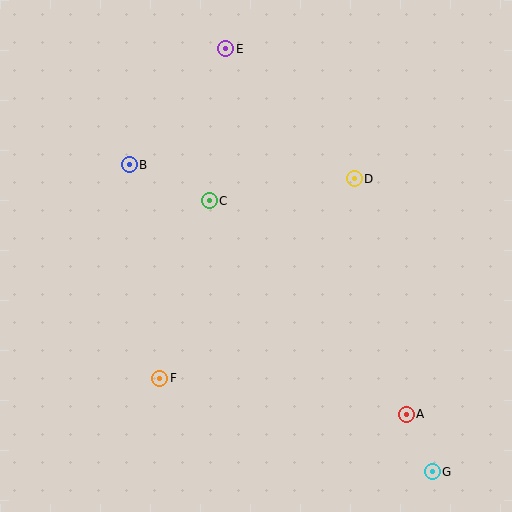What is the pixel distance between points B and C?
The distance between B and C is 88 pixels.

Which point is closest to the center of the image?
Point C at (209, 201) is closest to the center.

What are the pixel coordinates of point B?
Point B is at (129, 165).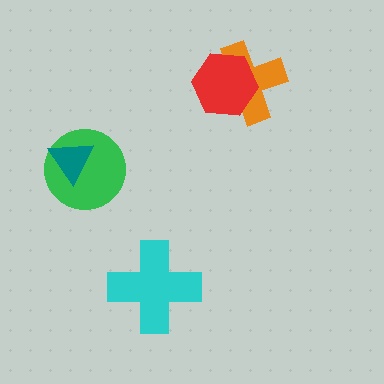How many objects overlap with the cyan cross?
0 objects overlap with the cyan cross.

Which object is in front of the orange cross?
The red hexagon is in front of the orange cross.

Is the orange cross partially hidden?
Yes, it is partially covered by another shape.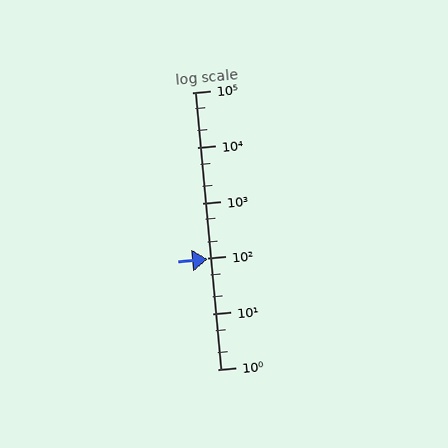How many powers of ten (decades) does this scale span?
The scale spans 5 decades, from 1 to 100000.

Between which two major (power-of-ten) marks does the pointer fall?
The pointer is between 10 and 100.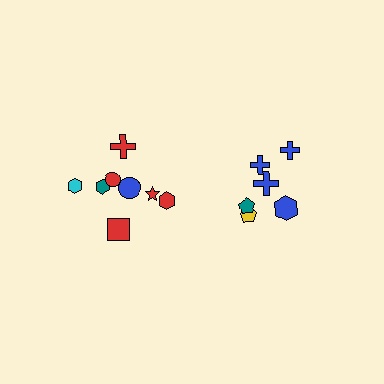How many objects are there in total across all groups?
There are 14 objects.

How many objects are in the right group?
There are 6 objects.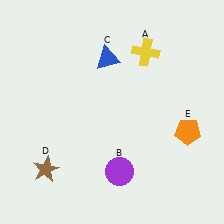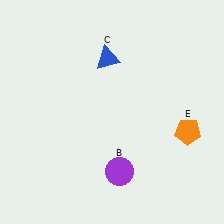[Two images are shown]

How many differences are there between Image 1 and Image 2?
There are 2 differences between the two images.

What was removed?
The brown star (D), the yellow cross (A) were removed in Image 2.